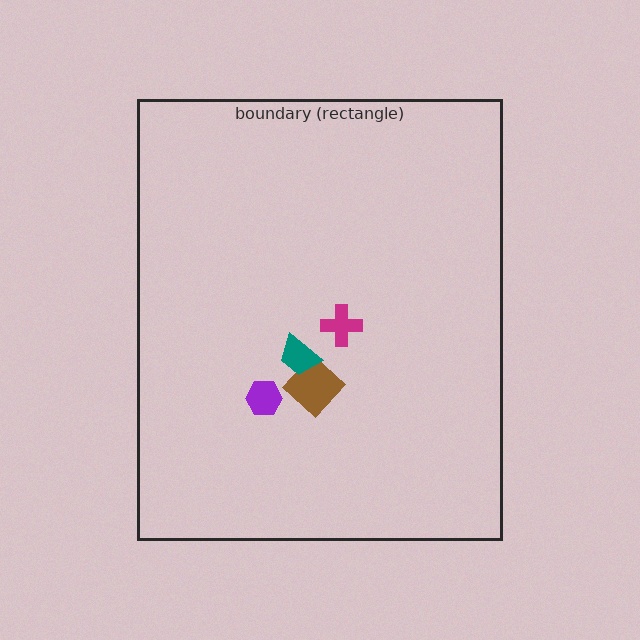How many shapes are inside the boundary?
4 inside, 0 outside.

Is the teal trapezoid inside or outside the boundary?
Inside.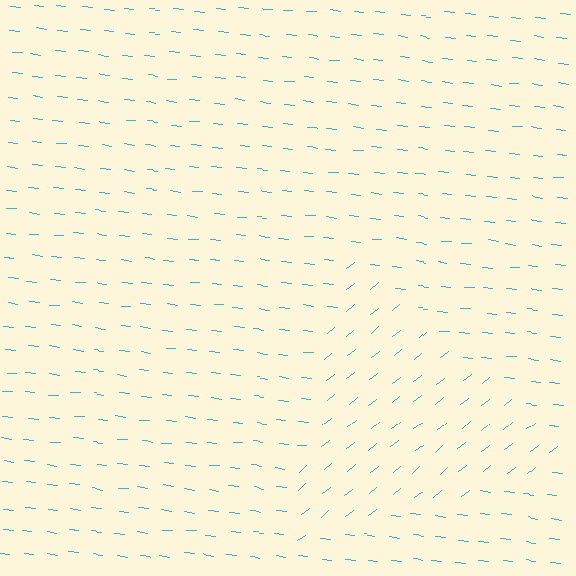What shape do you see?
I see a triangle.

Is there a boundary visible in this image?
Yes, there is a texture boundary formed by a change in line orientation.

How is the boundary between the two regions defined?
The boundary is defined purely by a change in line orientation (approximately 45 degrees difference). All lines are the same color and thickness.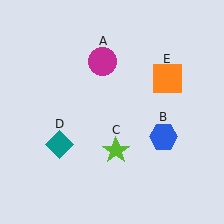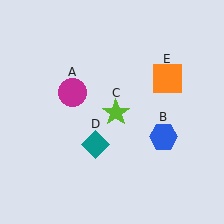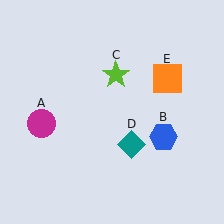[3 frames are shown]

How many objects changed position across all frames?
3 objects changed position: magenta circle (object A), lime star (object C), teal diamond (object D).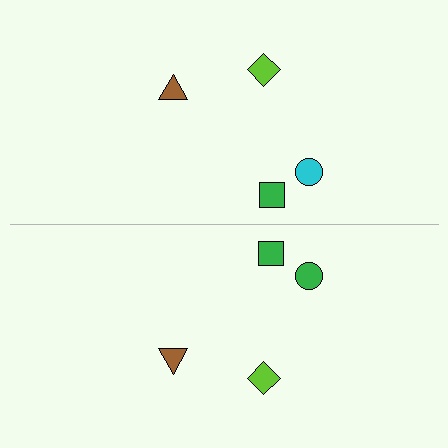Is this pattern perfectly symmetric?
No, the pattern is not perfectly symmetric. The green circle on the bottom side breaks the symmetry — its mirror counterpart is cyan.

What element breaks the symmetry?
The green circle on the bottom side breaks the symmetry — its mirror counterpart is cyan.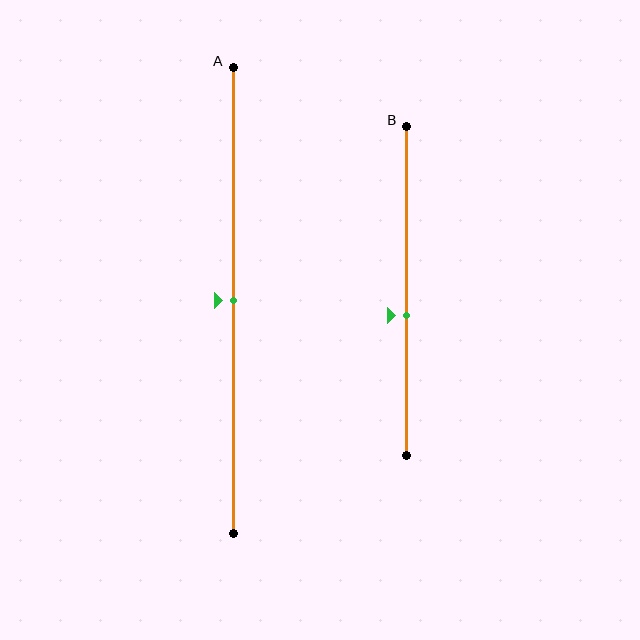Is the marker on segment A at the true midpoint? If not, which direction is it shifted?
Yes, the marker on segment A is at the true midpoint.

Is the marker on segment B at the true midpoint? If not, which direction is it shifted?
No, the marker on segment B is shifted downward by about 7% of the segment length.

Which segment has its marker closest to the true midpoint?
Segment A has its marker closest to the true midpoint.